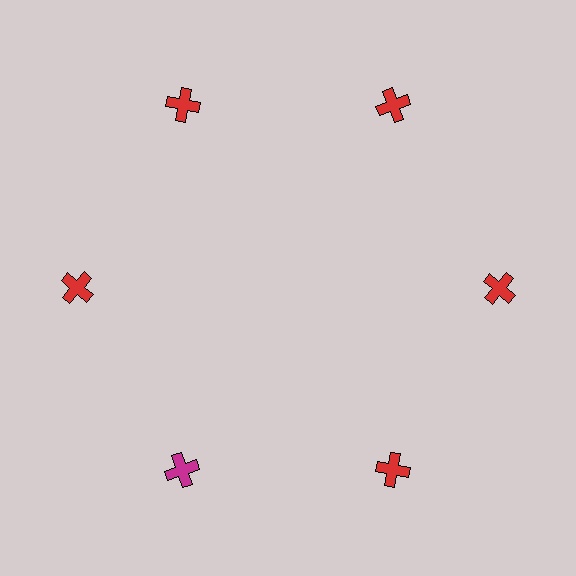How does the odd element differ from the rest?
It has a different color: magenta instead of red.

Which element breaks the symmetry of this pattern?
The magenta cross at roughly the 7 o'clock position breaks the symmetry. All other shapes are red crosses.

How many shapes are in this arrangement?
There are 6 shapes arranged in a ring pattern.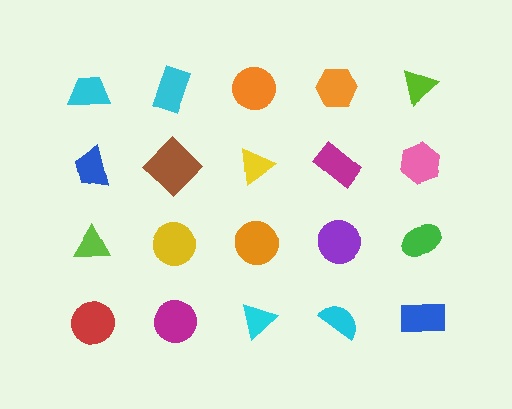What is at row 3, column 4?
A purple circle.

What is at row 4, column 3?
A cyan triangle.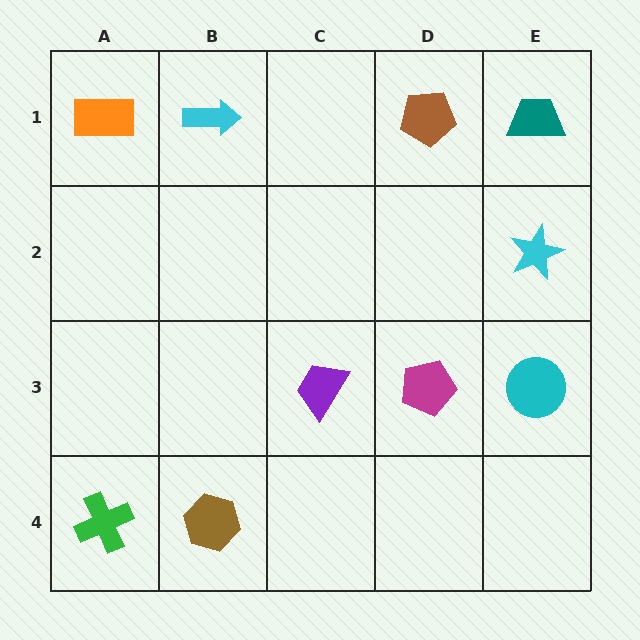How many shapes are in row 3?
3 shapes.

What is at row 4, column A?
A green cross.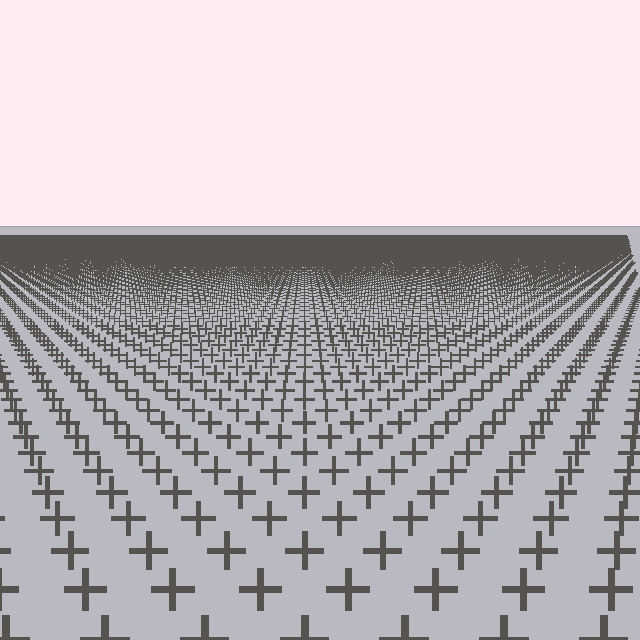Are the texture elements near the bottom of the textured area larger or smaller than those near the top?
Larger. Near the bottom, elements are closer to the viewer and appear at a bigger on-screen size.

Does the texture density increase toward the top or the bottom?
Density increases toward the top.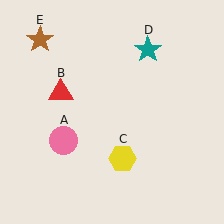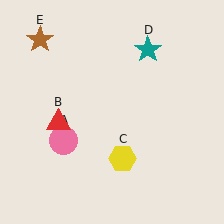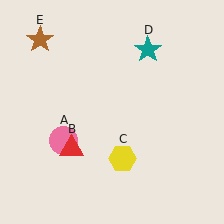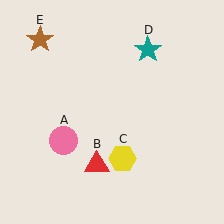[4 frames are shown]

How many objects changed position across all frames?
1 object changed position: red triangle (object B).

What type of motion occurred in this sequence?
The red triangle (object B) rotated counterclockwise around the center of the scene.